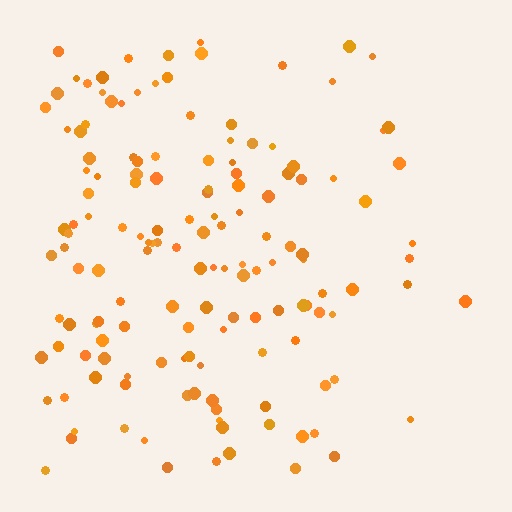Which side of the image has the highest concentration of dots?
The left.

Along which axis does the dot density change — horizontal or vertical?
Horizontal.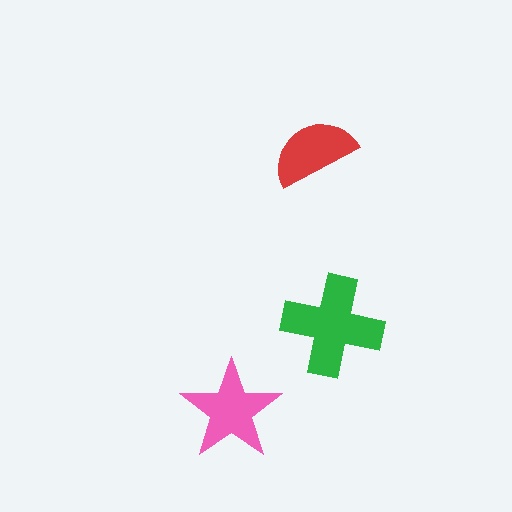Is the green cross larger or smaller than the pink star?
Larger.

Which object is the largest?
The green cross.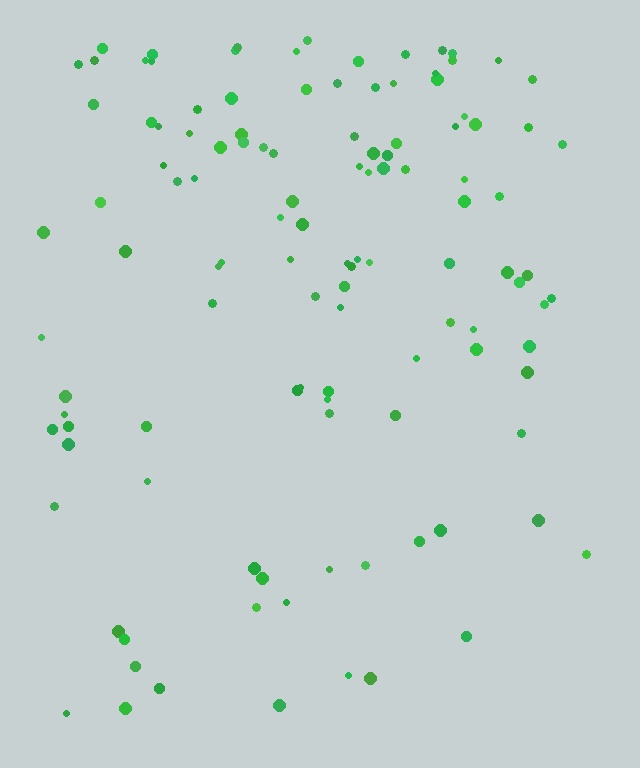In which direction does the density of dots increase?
From bottom to top, with the top side densest.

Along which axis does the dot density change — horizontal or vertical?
Vertical.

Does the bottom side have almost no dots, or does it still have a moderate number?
Still a moderate number, just noticeably fewer than the top.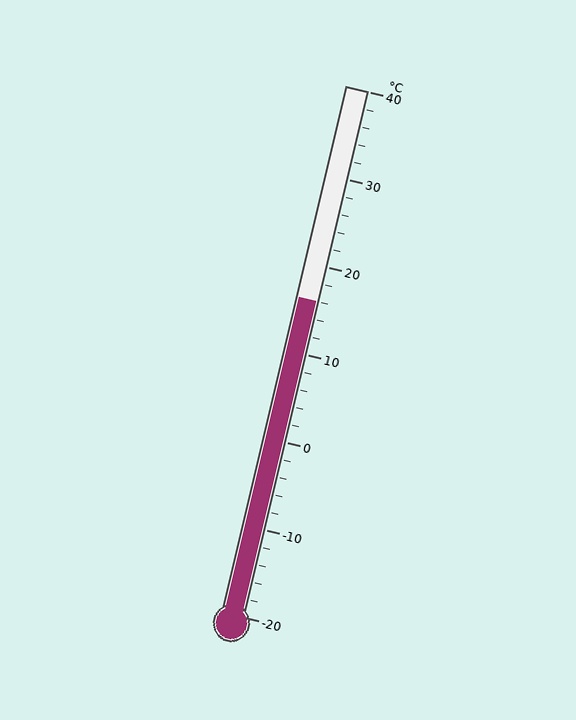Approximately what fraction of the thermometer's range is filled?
The thermometer is filled to approximately 60% of its range.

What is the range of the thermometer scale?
The thermometer scale ranges from -20°C to 40°C.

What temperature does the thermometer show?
The thermometer shows approximately 16°C.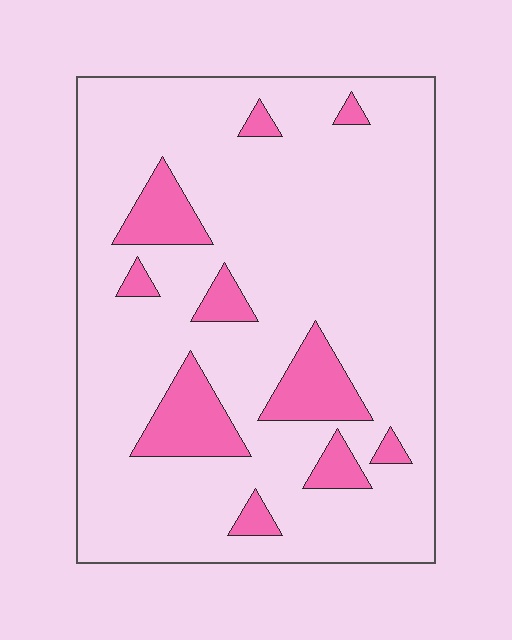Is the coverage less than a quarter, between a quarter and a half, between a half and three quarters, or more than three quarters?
Less than a quarter.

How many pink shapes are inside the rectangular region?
10.